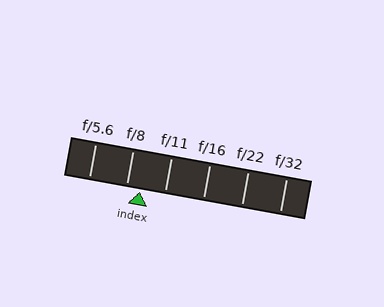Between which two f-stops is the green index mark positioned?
The index mark is between f/8 and f/11.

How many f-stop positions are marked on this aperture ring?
There are 6 f-stop positions marked.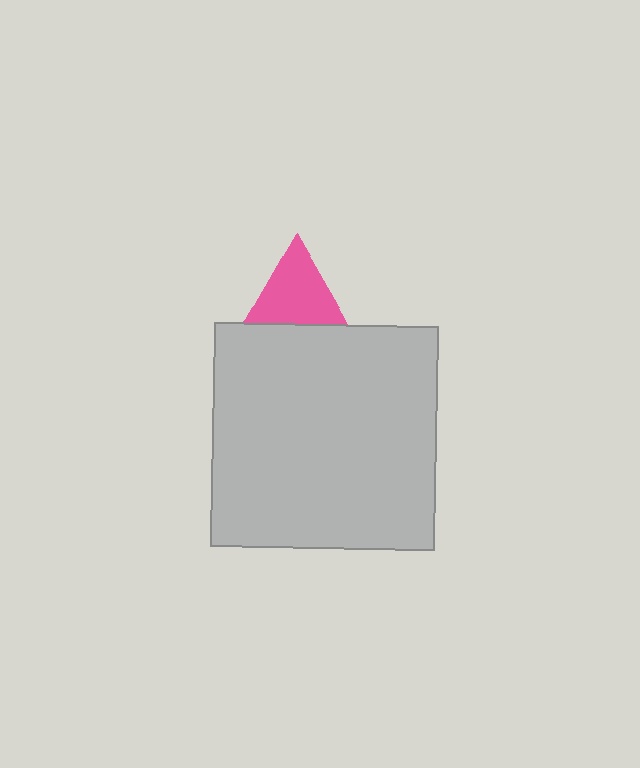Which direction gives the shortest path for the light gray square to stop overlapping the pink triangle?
Moving down gives the shortest separation.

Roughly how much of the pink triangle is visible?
About half of it is visible (roughly 63%).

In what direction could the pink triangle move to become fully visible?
The pink triangle could move up. That would shift it out from behind the light gray square entirely.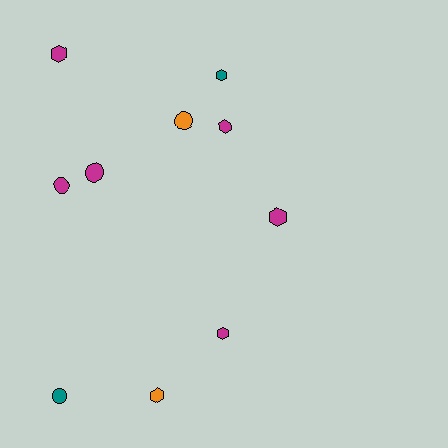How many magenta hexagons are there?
There are 4 magenta hexagons.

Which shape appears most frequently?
Hexagon, with 6 objects.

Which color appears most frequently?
Magenta, with 6 objects.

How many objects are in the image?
There are 10 objects.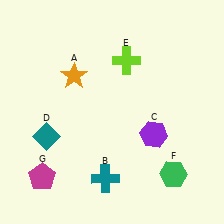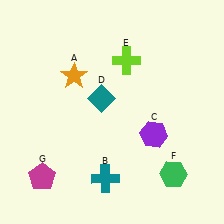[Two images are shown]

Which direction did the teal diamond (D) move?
The teal diamond (D) moved right.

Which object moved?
The teal diamond (D) moved right.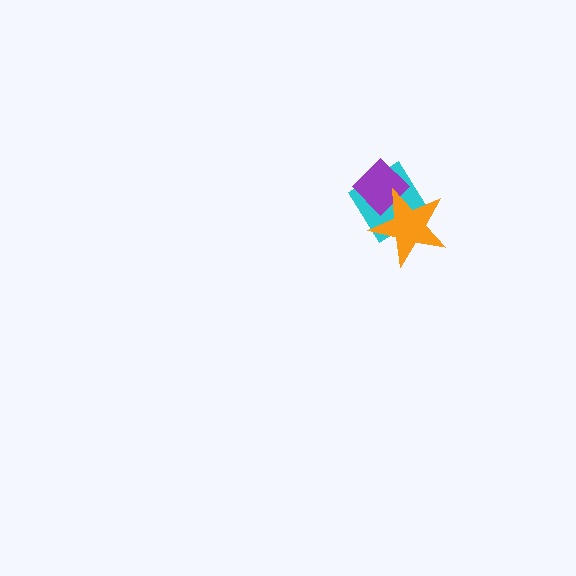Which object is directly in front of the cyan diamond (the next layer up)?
The purple diamond is directly in front of the cyan diamond.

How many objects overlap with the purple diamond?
2 objects overlap with the purple diamond.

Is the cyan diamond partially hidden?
Yes, it is partially covered by another shape.